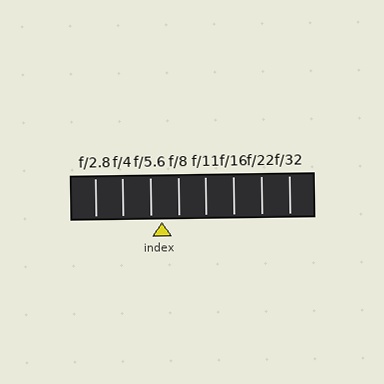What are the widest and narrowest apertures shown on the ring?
The widest aperture shown is f/2.8 and the narrowest is f/32.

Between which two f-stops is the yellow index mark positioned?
The index mark is between f/5.6 and f/8.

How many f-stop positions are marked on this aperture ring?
There are 8 f-stop positions marked.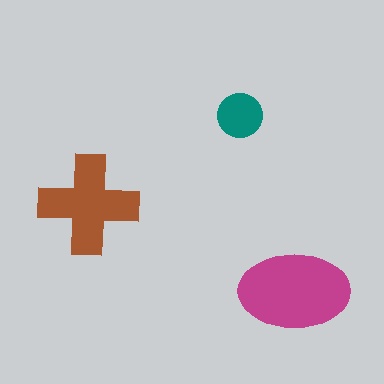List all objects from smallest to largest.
The teal circle, the brown cross, the magenta ellipse.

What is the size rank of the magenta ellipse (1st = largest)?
1st.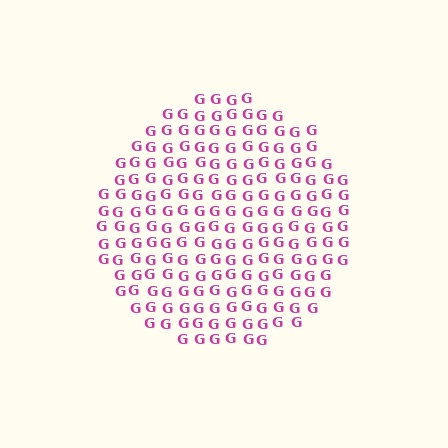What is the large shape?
The large shape is a circle.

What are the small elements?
The small elements are letter G's.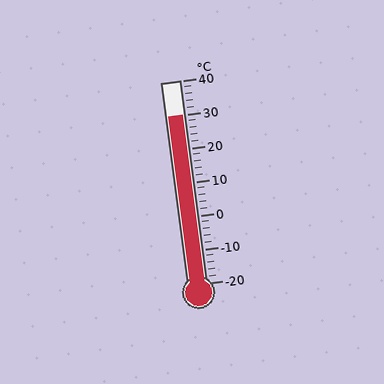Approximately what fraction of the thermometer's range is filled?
The thermometer is filled to approximately 85% of its range.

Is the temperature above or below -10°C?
The temperature is above -10°C.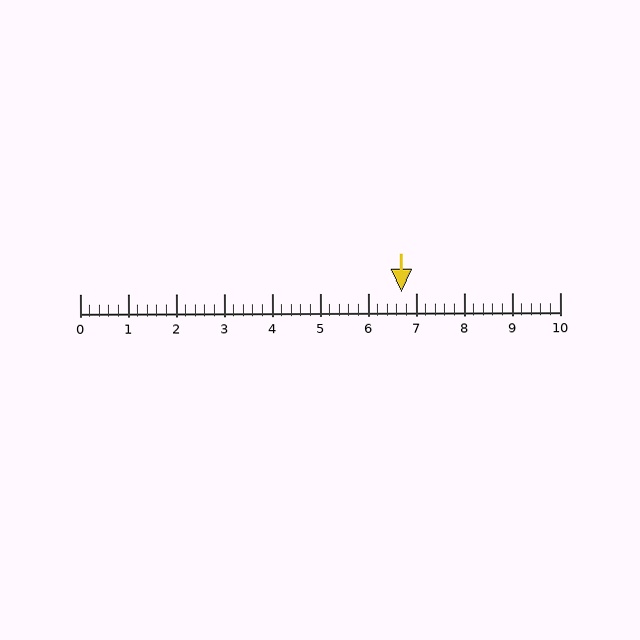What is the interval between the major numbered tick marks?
The major tick marks are spaced 1 units apart.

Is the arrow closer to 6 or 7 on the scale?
The arrow is closer to 7.